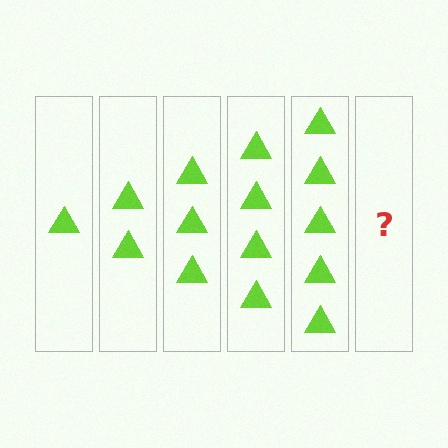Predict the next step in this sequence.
The next step is 6 triangles.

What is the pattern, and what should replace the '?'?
The pattern is that each step adds one more triangle. The '?' should be 6 triangles.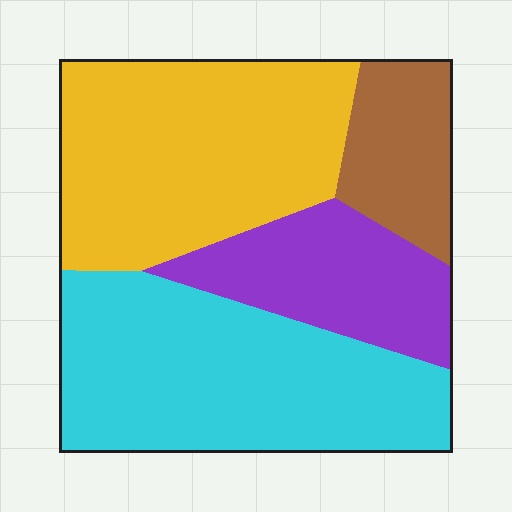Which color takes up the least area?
Brown, at roughly 10%.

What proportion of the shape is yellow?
Yellow takes up between a quarter and a half of the shape.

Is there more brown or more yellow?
Yellow.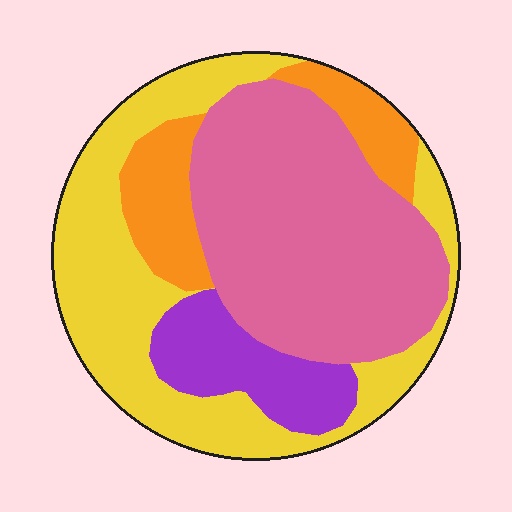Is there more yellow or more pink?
Pink.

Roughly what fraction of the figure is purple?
Purple takes up about one eighth (1/8) of the figure.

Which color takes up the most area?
Pink, at roughly 40%.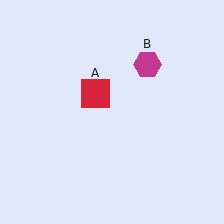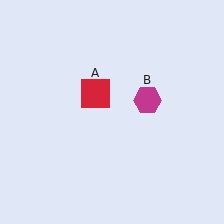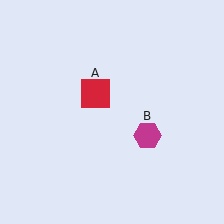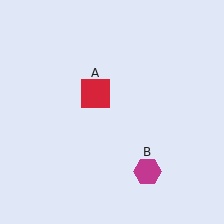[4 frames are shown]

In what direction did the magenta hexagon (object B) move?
The magenta hexagon (object B) moved down.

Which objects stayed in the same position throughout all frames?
Red square (object A) remained stationary.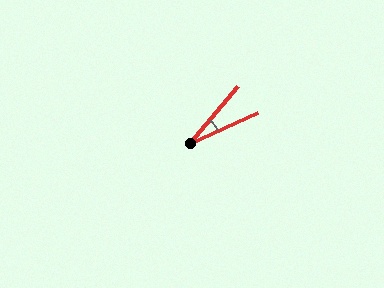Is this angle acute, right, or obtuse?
It is acute.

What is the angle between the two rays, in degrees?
Approximately 25 degrees.